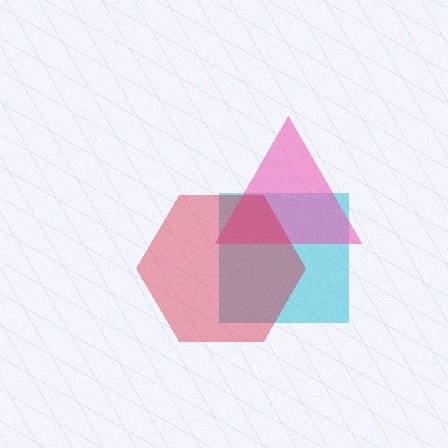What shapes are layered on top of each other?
The layered shapes are: a cyan square, a pink triangle, a red hexagon.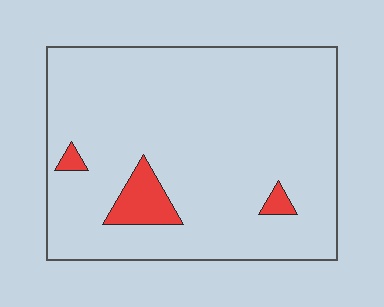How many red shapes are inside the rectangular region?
3.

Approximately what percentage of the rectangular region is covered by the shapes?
Approximately 5%.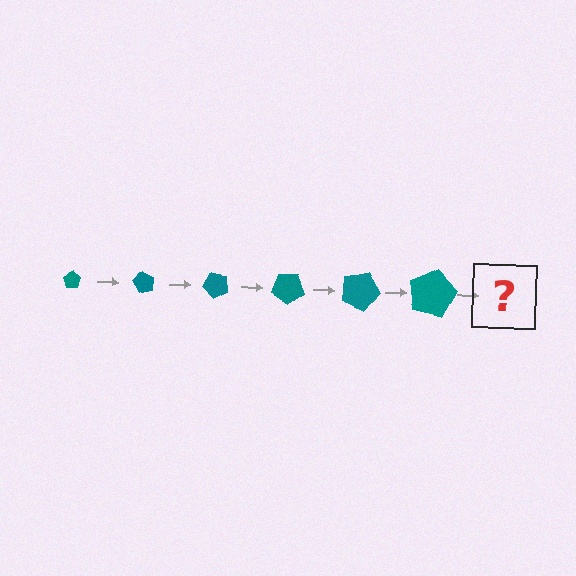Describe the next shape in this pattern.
It should be a pentagon, larger than the previous one and rotated 360 degrees from the start.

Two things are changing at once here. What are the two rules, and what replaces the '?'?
The two rules are that the pentagon grows larger each step and it rotates 60 degrees each step. The '?' should be a pentagon, larger than the previous one and rotated 360 degrees from the start.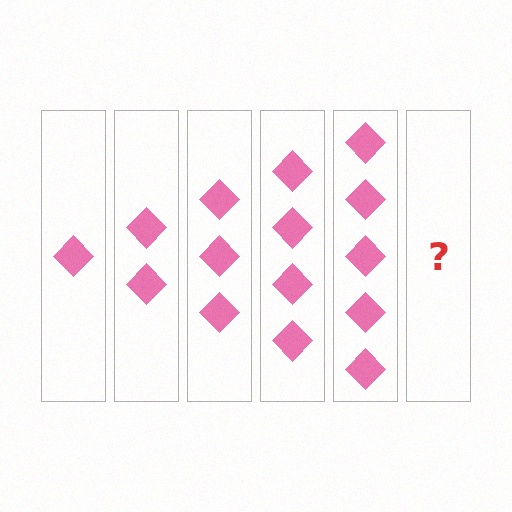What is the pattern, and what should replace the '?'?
The pattern is that each step adds one more diamond. The '?' should be 6 diamonds.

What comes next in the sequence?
The next element should be 6 diamonds.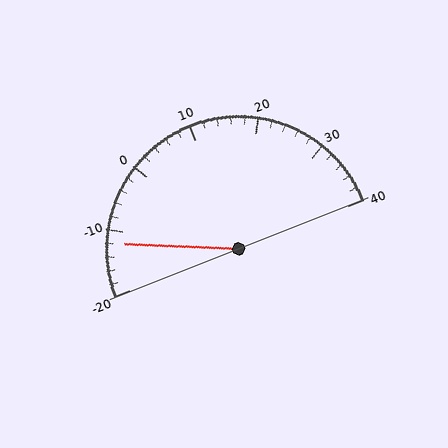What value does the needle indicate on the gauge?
The needle indicates approximately -12.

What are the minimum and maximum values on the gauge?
The gauge ranges from -20 to 40.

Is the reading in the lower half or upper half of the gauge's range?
The reading is in the lower half of the range (-20 to 40).